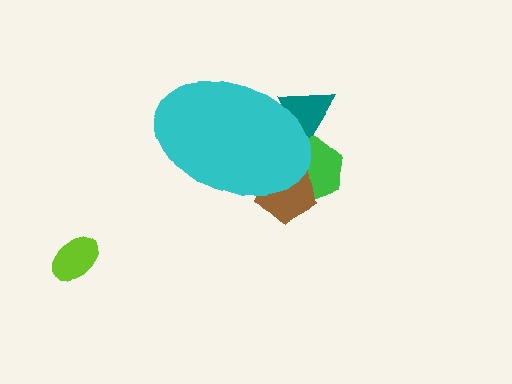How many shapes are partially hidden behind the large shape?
3 shapes are partially hidden.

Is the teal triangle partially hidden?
Yes, the teal triangle is partially hidden behind the cyan ellipse.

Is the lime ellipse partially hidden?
No, the lime ellipse is fully visible.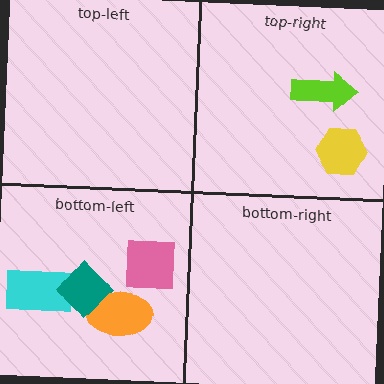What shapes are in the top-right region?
The lime arrow, the yellow hexagon.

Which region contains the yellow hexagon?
The top-right region.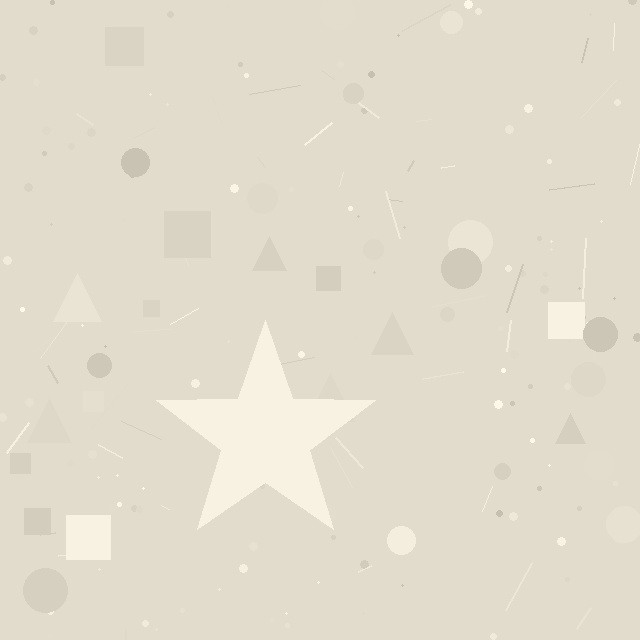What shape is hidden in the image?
A star is hidden in the image.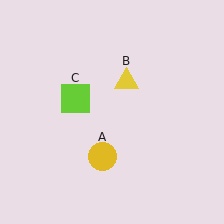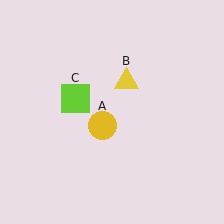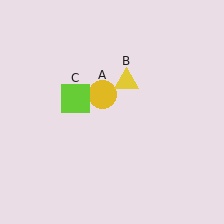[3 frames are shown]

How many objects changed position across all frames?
1 object changed position: yellow circle (object A).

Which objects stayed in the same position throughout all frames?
Yellow triangle (object B) and lime square (object C) remained stationary.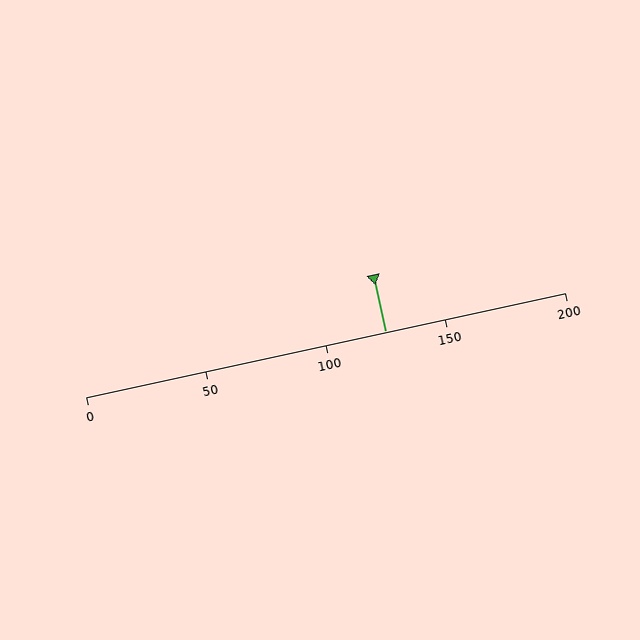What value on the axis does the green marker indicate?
The marker indicates approximately 125.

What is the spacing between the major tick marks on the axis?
The major ticks are spaced 50 apart.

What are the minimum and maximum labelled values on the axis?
The axis runs from 0 to 200.